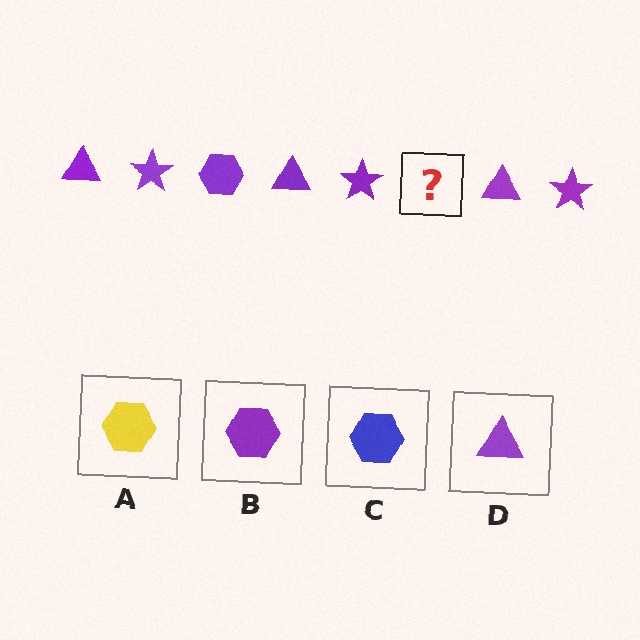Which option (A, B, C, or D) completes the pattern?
B.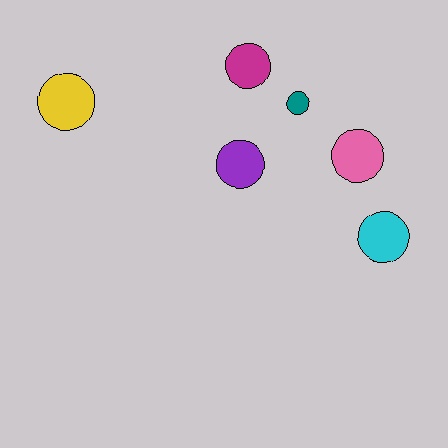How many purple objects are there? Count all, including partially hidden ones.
There is 1 purple object.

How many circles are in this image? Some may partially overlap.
There are 6 circles.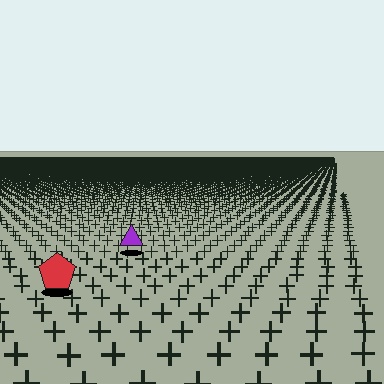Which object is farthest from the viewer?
The purple triangle is farthest from the viewer. It appears smaller and the ground texture around it is denser.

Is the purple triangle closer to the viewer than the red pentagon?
No. The red pentagon is closer — you can tell from the texture gradient: the ground texture is coarser near it.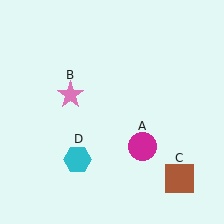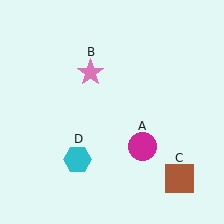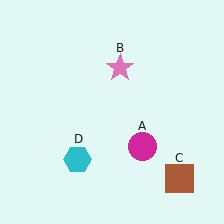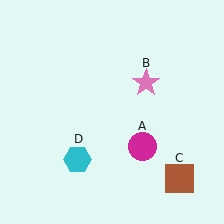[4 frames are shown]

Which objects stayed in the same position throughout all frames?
Magenta circle (object A) and brown square (object C) and cyan hexagon (object D) remained stationary.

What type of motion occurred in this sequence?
The pink star (object B) rotated clockwise around the center of the scene.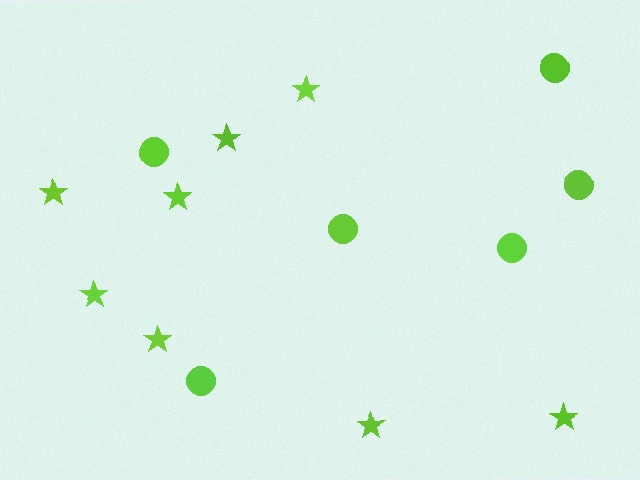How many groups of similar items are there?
There are 2 groups: one group of circles (6) and one group of stars (8).